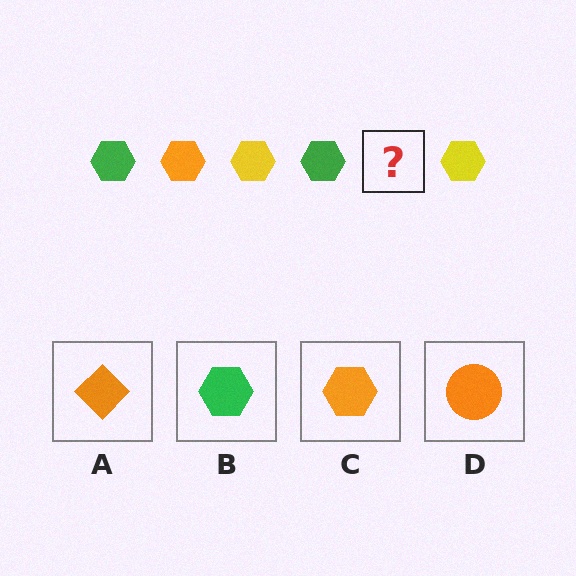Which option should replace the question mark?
Option C.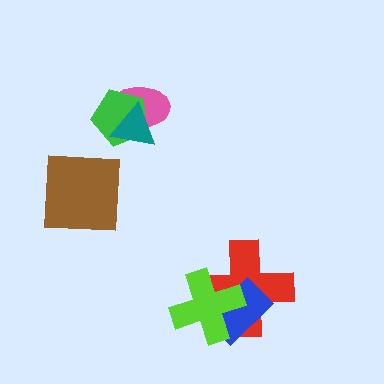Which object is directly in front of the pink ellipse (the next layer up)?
The green pentagon is directly in front of the pink ellipse.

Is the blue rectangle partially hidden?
Yes, it is partially covered by another shape.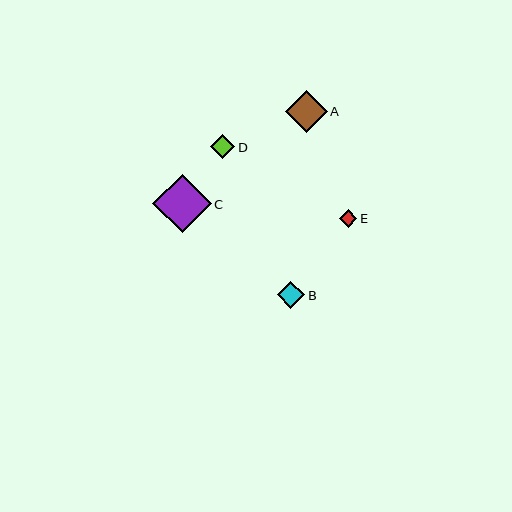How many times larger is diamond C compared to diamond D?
Diamond C is approximately 2.4 times the size of diamond D.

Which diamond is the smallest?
Diamond E is the smallest with a size of approximately 18 pixels.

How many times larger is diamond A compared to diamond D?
Diamond A is approximately 1.7 times the size of diamond D.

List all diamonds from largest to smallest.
From largest to smallest: C, A, B, D, E.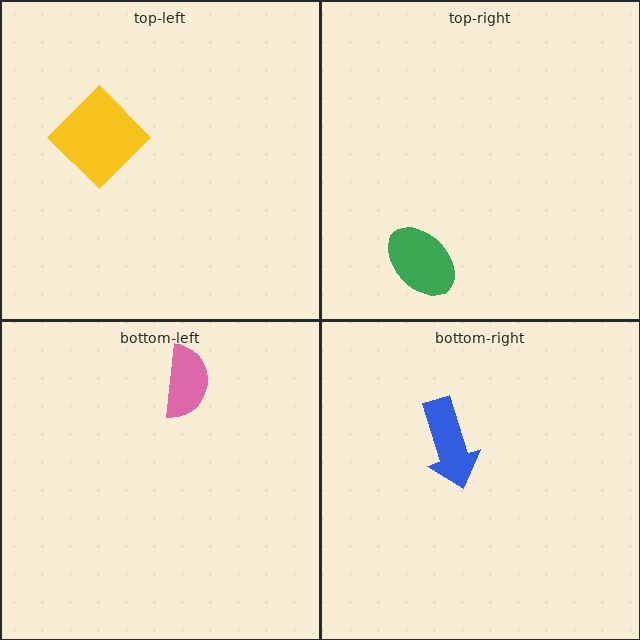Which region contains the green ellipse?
The top-right region.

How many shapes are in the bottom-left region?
1.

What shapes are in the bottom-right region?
The blue arrow.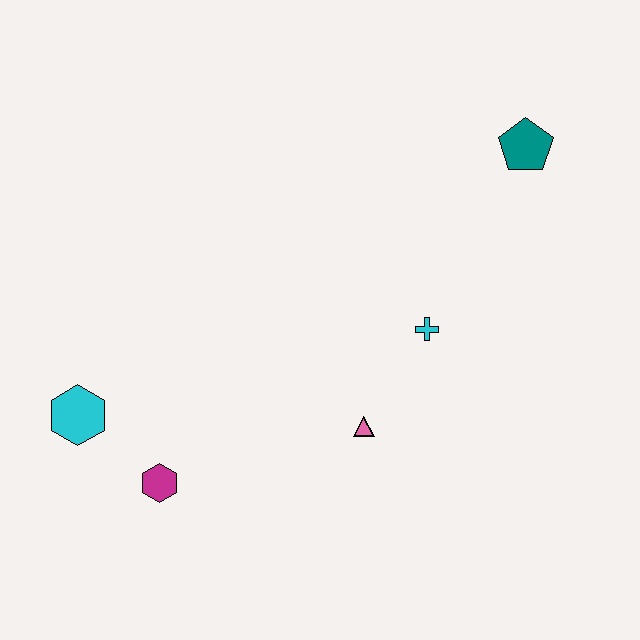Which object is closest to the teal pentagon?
The cyan cross is closest to the teal pentagon.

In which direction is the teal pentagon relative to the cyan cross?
The teal pentagon is above the cyan cross.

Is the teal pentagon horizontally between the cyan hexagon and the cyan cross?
No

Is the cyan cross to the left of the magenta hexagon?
No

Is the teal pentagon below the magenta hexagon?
No